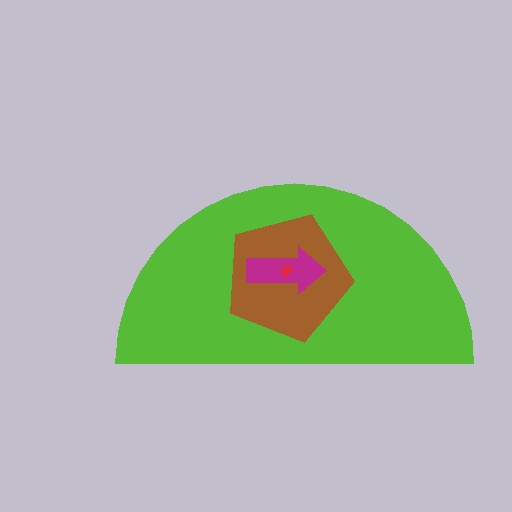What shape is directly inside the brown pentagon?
The magenta arrow.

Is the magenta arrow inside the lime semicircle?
Yes.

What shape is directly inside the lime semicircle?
The brown pentagon.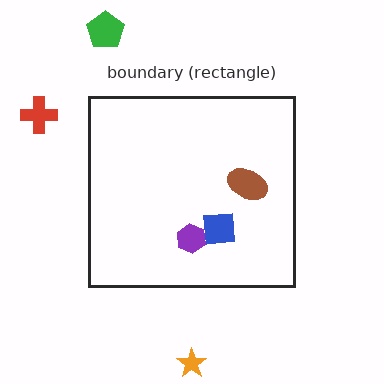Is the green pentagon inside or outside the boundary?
Outside.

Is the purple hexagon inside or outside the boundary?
Inside.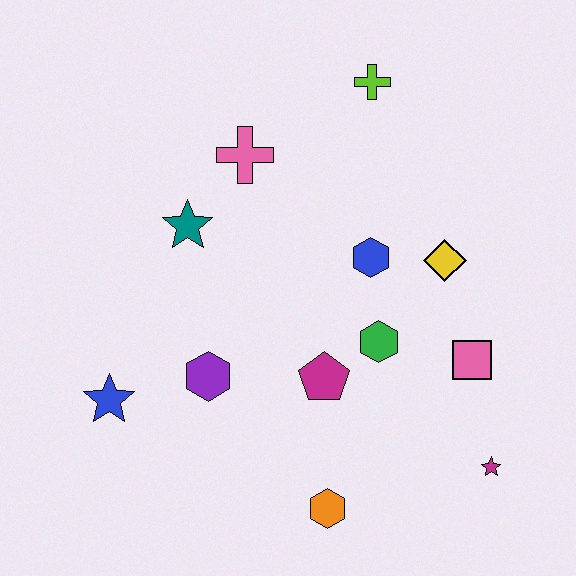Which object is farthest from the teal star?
The magenta star is farthest from the teal star.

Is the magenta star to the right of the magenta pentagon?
Yes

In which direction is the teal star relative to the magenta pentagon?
The teal star is above the magenta pentagon.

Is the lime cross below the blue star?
No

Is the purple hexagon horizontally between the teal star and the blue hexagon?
Yes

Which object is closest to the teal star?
The pink cross is closest to the teal star.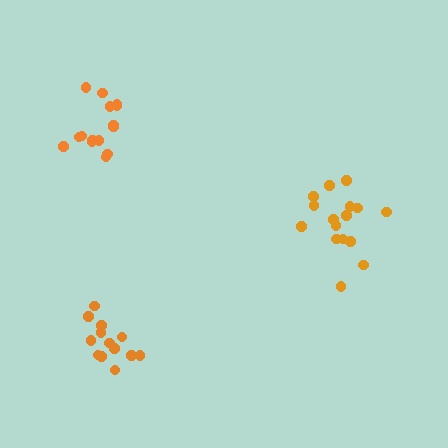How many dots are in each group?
Group 1: 15 dots, Group 2: 16 dots, Group 3: 13 dots (44 total).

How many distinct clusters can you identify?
There are 3 distinct clusters.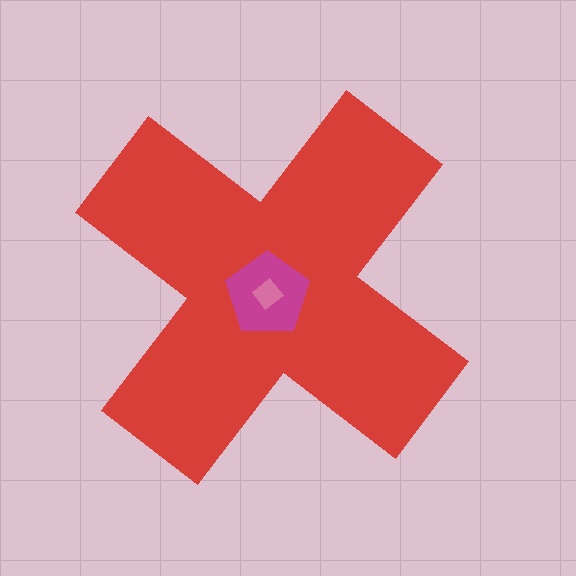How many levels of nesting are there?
3.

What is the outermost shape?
The red cross.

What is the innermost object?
The pink diamond.